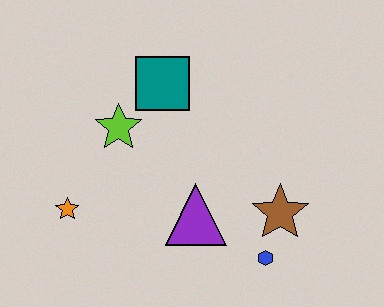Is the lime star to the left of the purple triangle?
Yes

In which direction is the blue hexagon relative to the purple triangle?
The blue hexagon is to the right of the purple triangle.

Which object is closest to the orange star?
The lime star is closest to the orange star.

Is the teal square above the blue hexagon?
Yes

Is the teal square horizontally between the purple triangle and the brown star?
No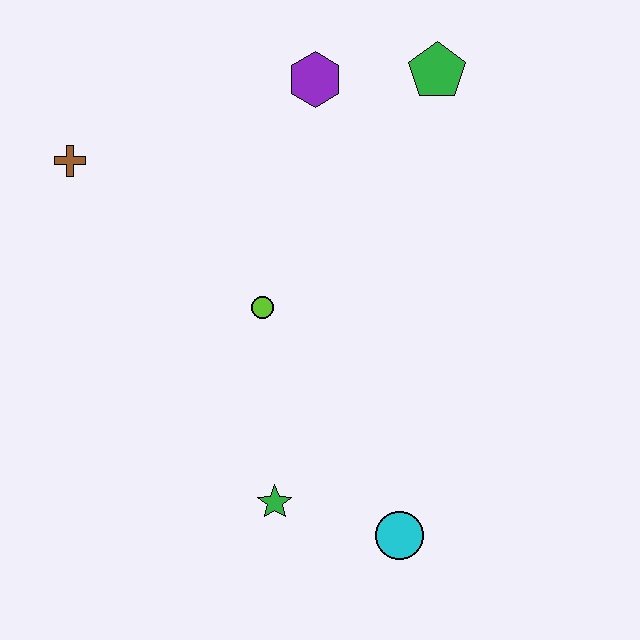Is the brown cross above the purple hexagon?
No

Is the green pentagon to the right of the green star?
Yes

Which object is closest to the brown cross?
The lime circle is closest to the brown cross.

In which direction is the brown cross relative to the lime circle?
The brown cross is to the left of the lime circle.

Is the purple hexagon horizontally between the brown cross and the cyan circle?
Yes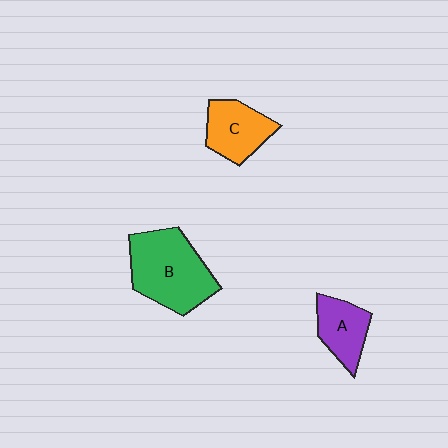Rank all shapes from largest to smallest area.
From largest to smallest: B (green), C (orange), A (purple).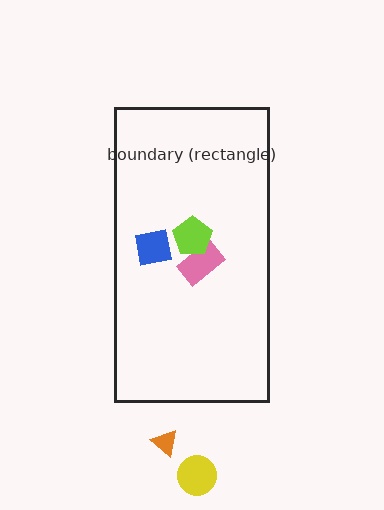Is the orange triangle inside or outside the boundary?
Outside.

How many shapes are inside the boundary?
3 inside, 2 outside.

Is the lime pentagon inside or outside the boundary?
Inside.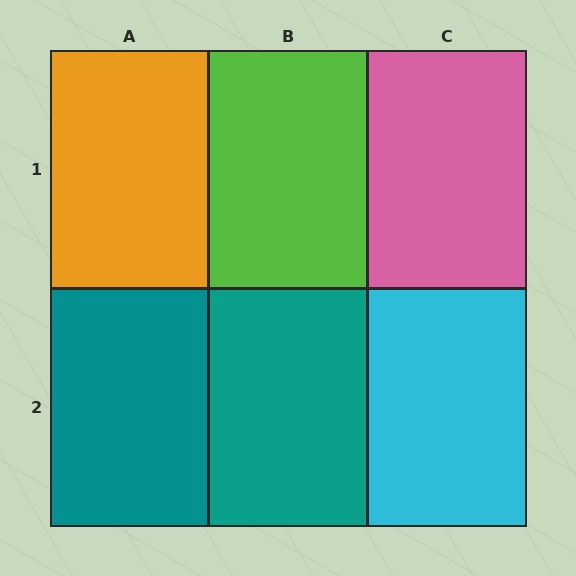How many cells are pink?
1 cell is pink.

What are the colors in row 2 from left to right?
Teal, teal, cyan.